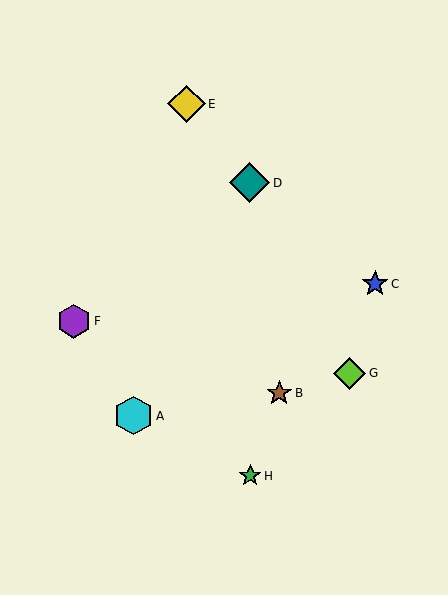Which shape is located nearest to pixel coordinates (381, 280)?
The blue star (labeled C) at (375, 284) is nearest to that location.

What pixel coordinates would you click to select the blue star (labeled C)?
Click at (375, 284) to select the blue star C.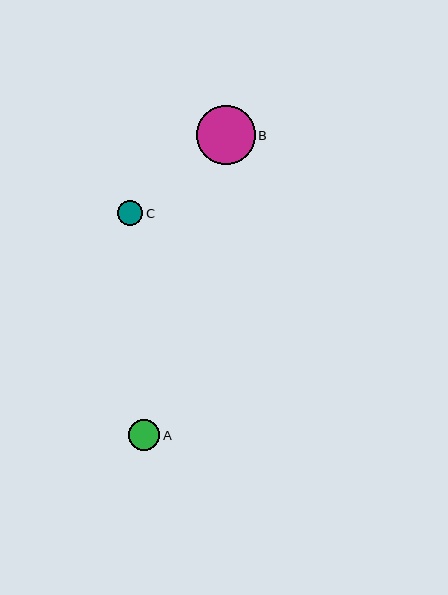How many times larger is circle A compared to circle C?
Circle A is approximately 1.3 times the size of circle C.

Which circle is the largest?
Circle B is the largest with a size of approximately 59 pixels.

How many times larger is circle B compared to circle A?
Circle B is approximately 1.9 times the size of circle A.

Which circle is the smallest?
Circle C is the smallest with a size of approximately 25 pixels.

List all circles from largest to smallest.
From largest to smallest: B, A, C.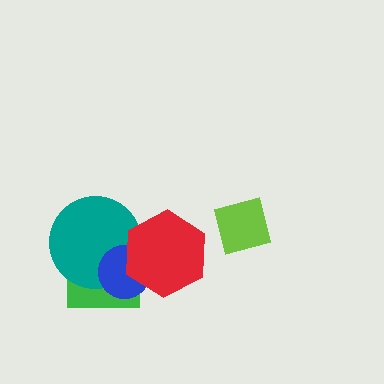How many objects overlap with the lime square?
0 objects overlap with the lime square.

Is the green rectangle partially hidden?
Yes, it is partially covered by another shape.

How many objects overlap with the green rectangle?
3 objects overlap with the green rectangle.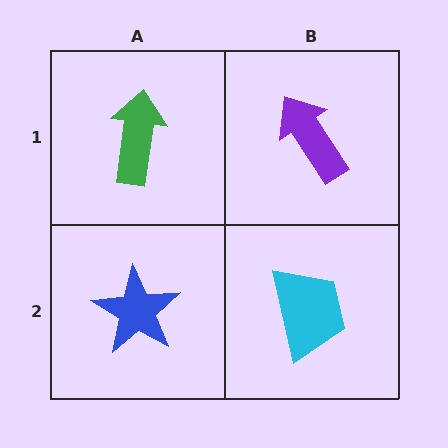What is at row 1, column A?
A green arrow.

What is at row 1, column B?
A purple arrow.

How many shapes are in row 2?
2 shapes.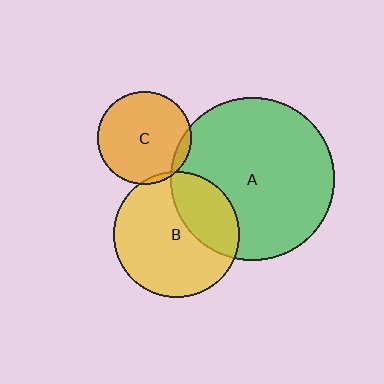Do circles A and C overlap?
Yes.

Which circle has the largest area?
Circle A (green).